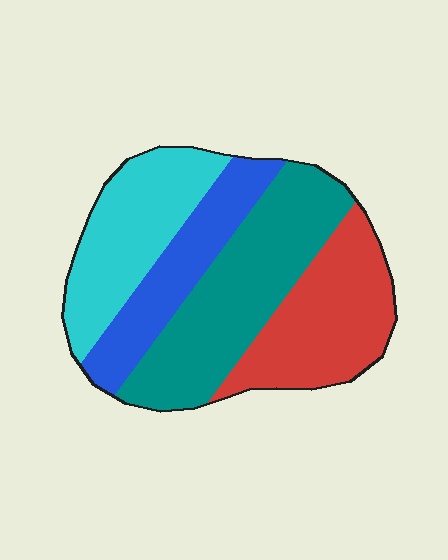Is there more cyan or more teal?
Teal.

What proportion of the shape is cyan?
Cyan takes up about one quarter (1/4) of the shape.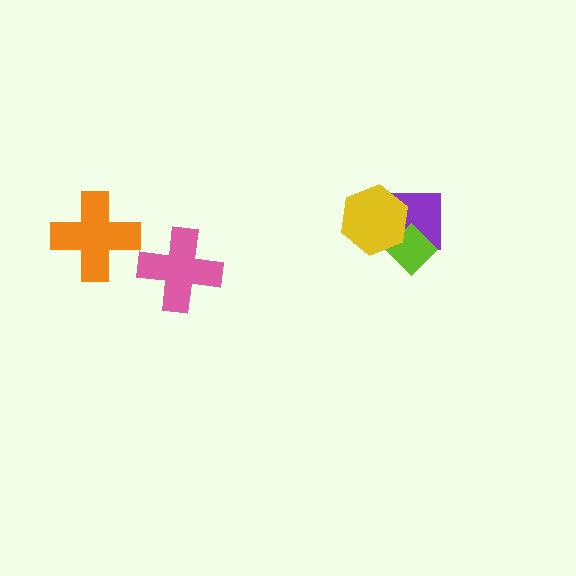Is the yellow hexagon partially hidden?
No, no other shape covers it.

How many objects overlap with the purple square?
2 objects overlap with the purple square.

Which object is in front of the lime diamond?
The yellow hexagon is in front of the lime diamond.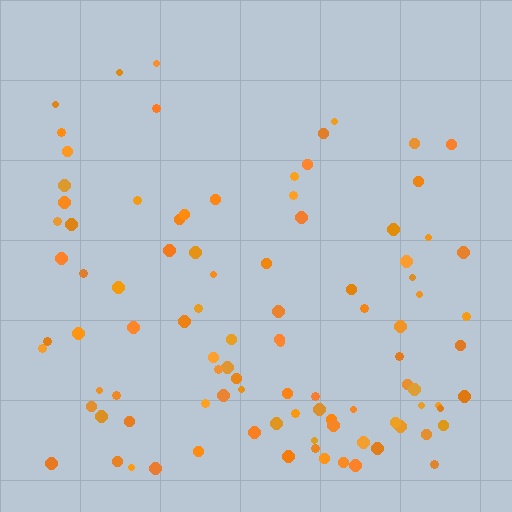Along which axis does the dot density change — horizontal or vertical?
Vertical.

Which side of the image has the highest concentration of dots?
The bottom.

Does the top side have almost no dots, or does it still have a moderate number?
Still a moderate number, just noticeably fewer than the bottom.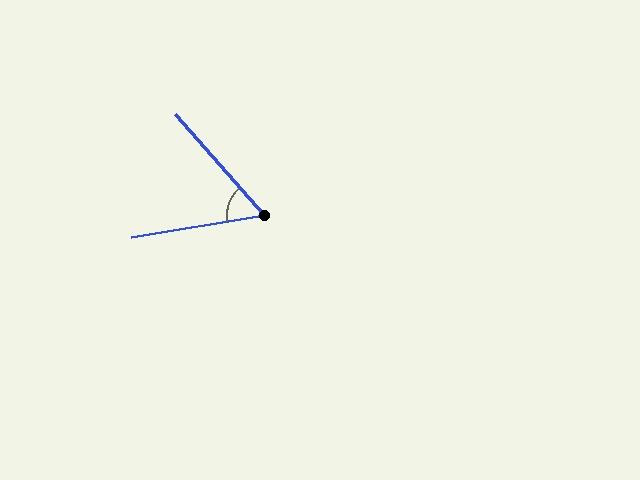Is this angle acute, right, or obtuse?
It is acute.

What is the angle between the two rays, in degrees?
Approximately 58 degrees.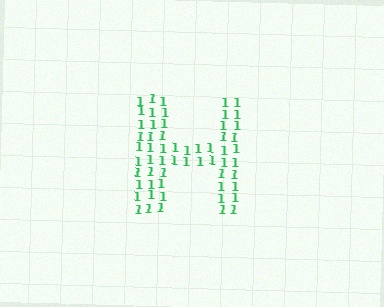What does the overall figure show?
The overall figure shows the letter H.